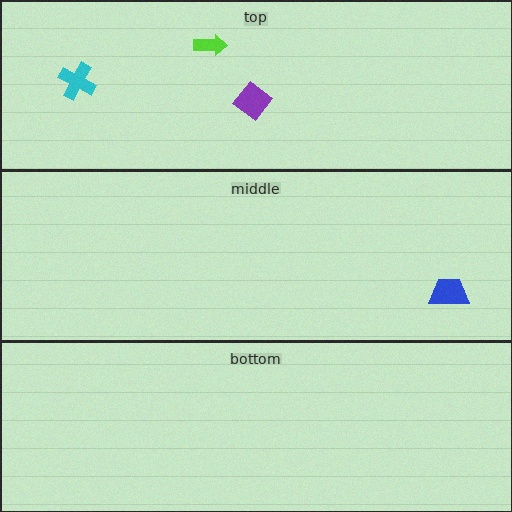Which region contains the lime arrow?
The top region.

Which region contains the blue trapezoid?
The middle region.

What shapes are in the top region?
The lime arrow, the purple diamond, the cyan cross.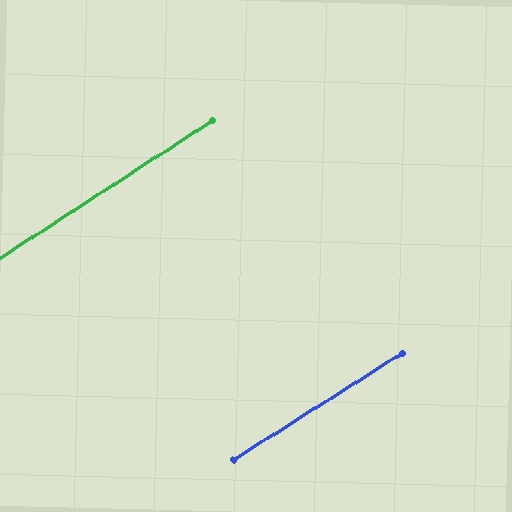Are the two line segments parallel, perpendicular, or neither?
Parallel — their directions differ by only 0.4°.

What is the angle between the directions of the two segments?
Approximately 0 degrees.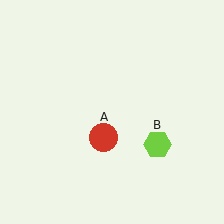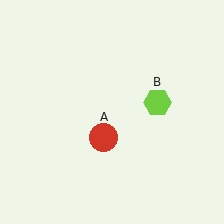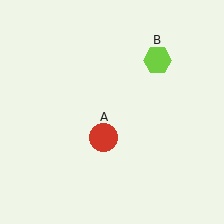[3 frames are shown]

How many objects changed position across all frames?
1 object changed position: lime hexagon (object B).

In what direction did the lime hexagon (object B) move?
The lime hexagon (object B) moved up.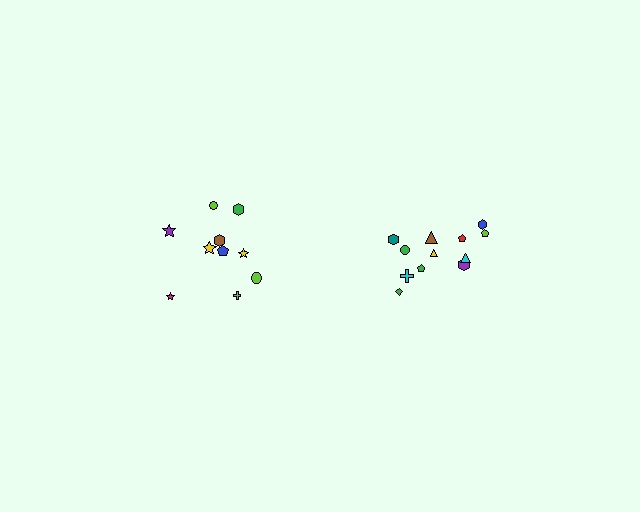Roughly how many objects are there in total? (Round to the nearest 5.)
Roughly 20 objects in total.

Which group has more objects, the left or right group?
The right group.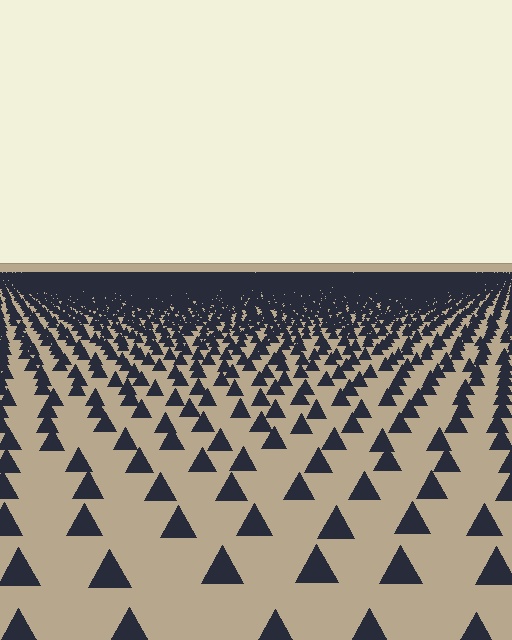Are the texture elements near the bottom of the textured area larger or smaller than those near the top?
Larger. Near the bottom, elements are closer to the viewer and appear at a bigger on-screen size.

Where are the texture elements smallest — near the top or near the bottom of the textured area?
Near the top.